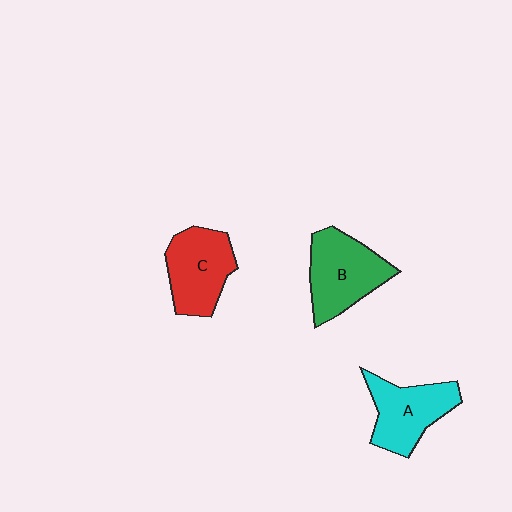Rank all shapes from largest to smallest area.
From largest to smallest: B (green), C (red), A (cyan).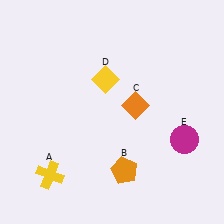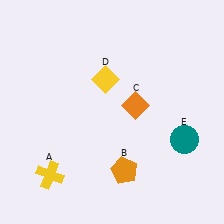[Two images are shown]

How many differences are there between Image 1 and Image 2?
There is 1 difference between the two images.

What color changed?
The circle (E) changed from magenta in Image 1 to teal in Image 2.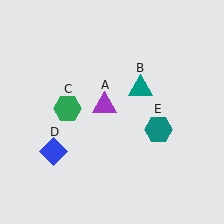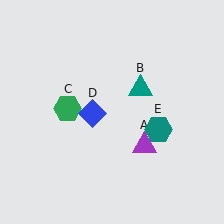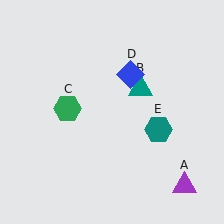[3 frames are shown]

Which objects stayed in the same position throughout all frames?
Teal triangle (object B) and green hexagon (object C) and teal hexagon (object E) remained stationary.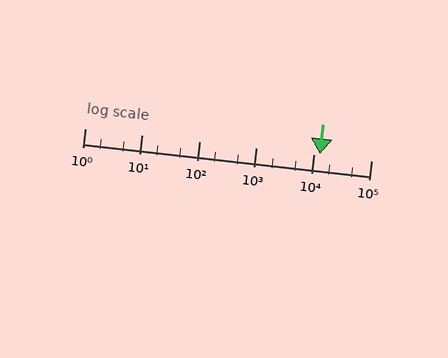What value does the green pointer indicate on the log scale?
The pointer indicates approximately 13000.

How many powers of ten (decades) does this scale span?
The scale spans 5 decades, from 1 to 100000.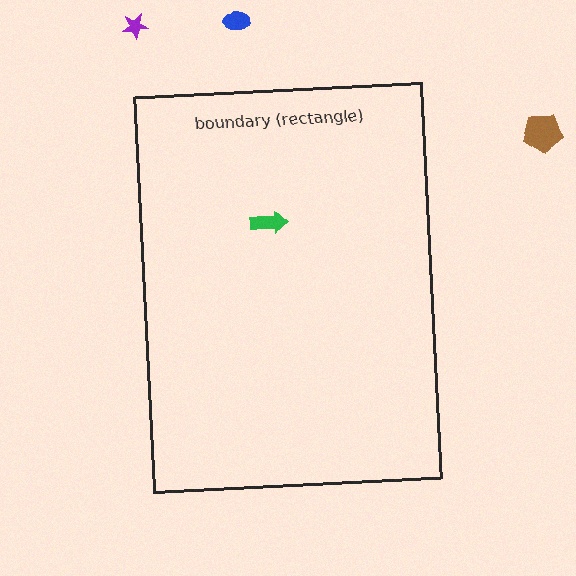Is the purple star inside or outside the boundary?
Outside.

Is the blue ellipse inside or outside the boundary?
Outside.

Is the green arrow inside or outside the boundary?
Inside.